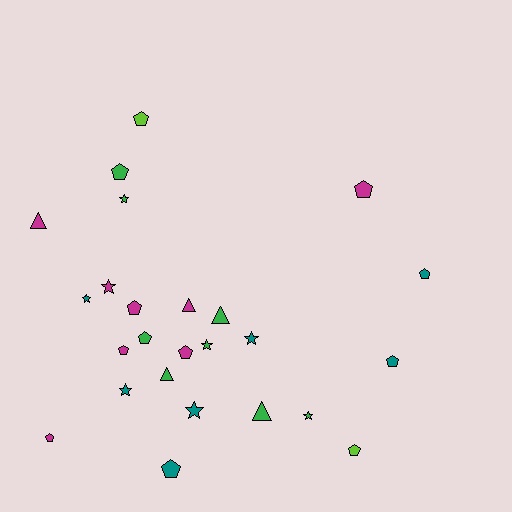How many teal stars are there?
There are 4 teal stars.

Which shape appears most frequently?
Pentagon, with 12 objects.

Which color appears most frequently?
Green, with 8 objects.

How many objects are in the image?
There are 25 objects.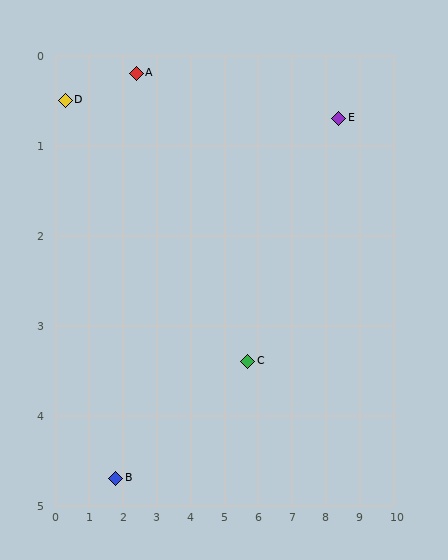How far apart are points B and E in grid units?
Points B and E are about 7.7 grid units apart.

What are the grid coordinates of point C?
Point C is at approximately (5.7, 3.4).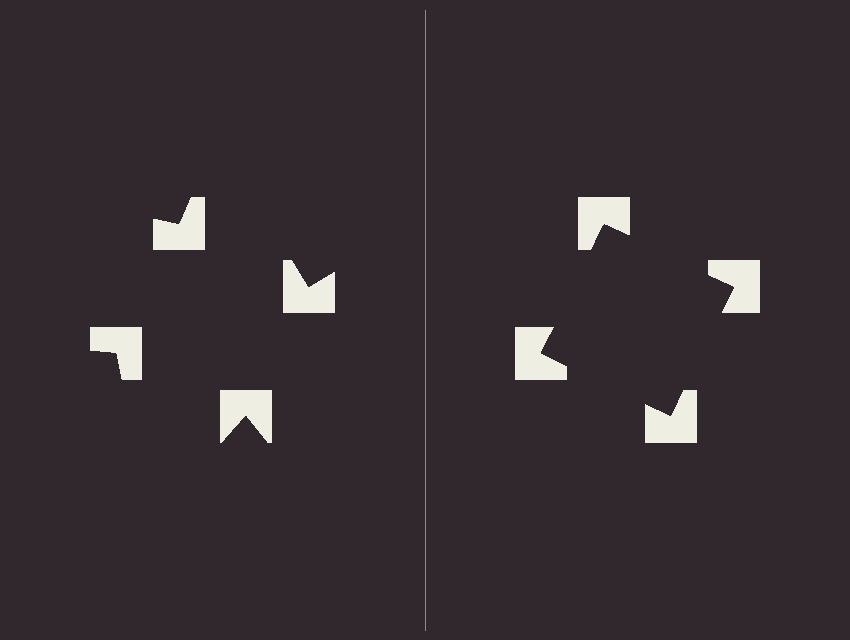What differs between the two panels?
The notched squares are positioned identically on both sides; only the wedge orientations differ. On the right they align to a square; on the left they are misaligned.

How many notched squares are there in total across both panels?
8 — 4 on each side.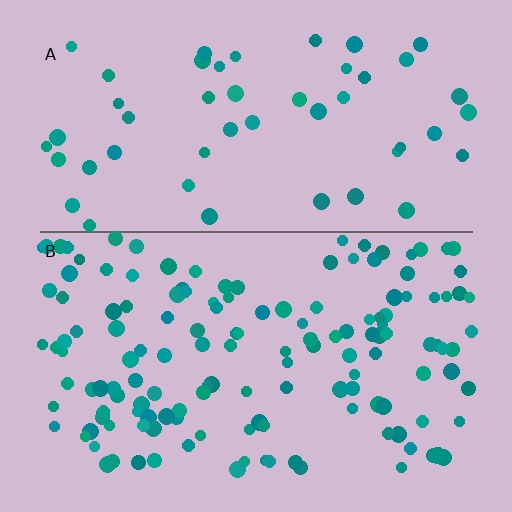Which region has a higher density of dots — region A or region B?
B (the bottom).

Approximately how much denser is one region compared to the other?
Approximately 2.9× — region B over region A.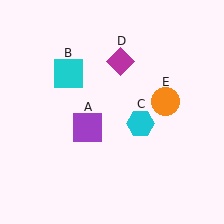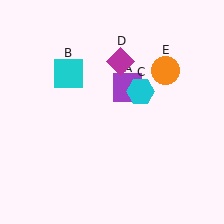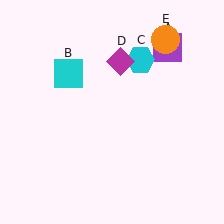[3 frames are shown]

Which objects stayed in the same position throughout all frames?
Cyan square (object B) and magenta diamond (object D) remained stationary.